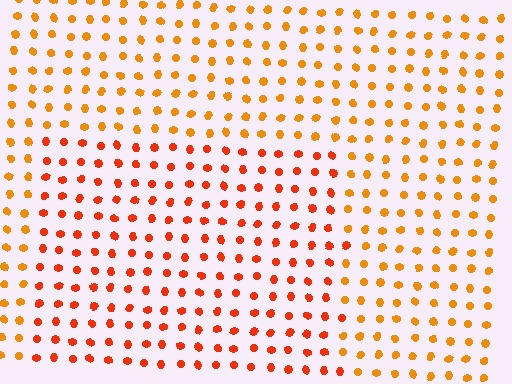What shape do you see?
I see a rectangle.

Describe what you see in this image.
The image is filled with small orange elements in a uniform arrangement. A rectangle-shaped region is visible where the elements are tinted to a slightly different hue, forming a subtle color boundary.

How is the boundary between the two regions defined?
The boundary is defined purely by a slight shift in hue (about 25 degrees). Spacing, size, and orientation are identical on both sides.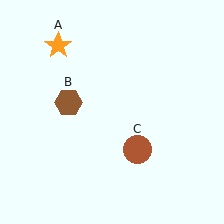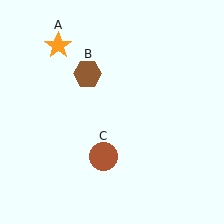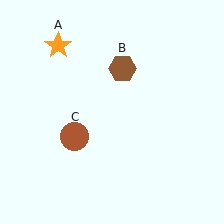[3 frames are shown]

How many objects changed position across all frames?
2 objects changed position: brown hexagon (object B), brown circle (object C).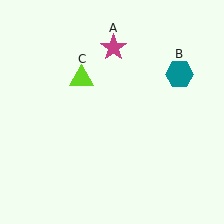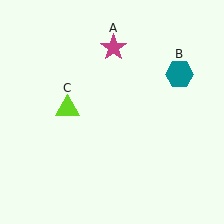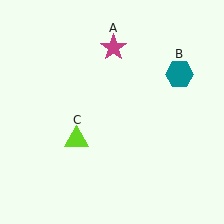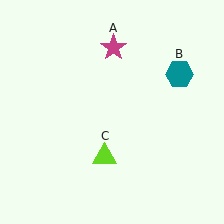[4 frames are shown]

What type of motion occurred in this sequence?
The lime triangle (object C) rotated counterclockwise around the center of the scene.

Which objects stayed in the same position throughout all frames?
Magenta star (object A) and teal hexagon (object B) remained stationary.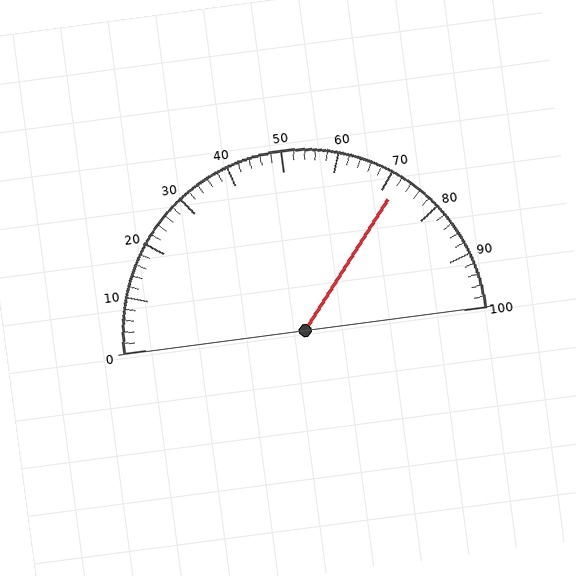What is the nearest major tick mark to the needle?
The nearest major tick mark is 70.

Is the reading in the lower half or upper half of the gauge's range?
The reading is in the upper half of the range (0 to 100).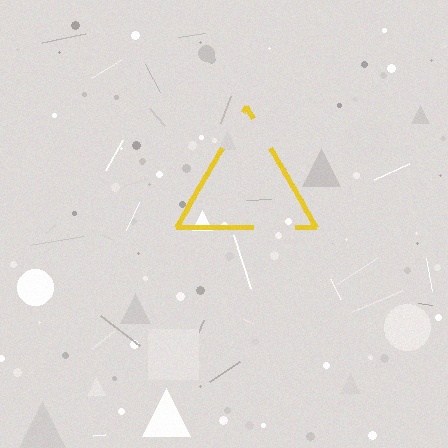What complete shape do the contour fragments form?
The contour fragments form a triangle.